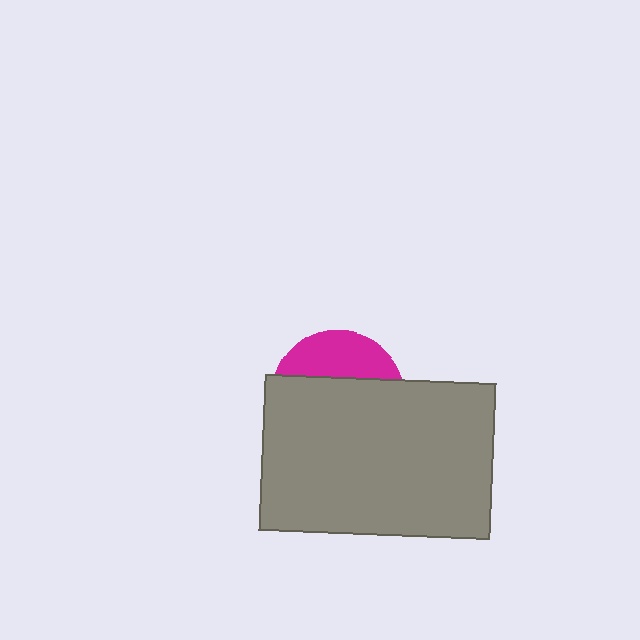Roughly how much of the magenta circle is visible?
A small part of it is visible (roughly 31%).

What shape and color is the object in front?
The object in front is a gray rectangle.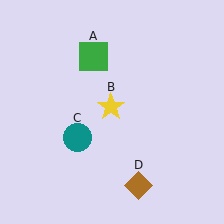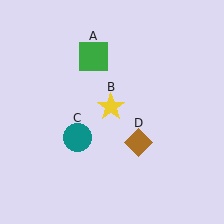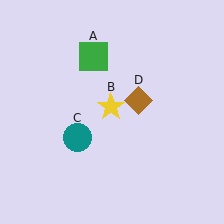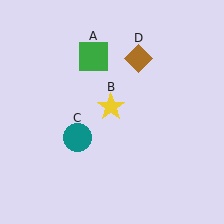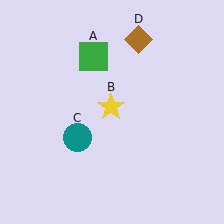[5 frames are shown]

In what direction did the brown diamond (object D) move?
The brown diamond (object D) moved up.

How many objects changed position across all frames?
1 object changed position: brown diamond (object D).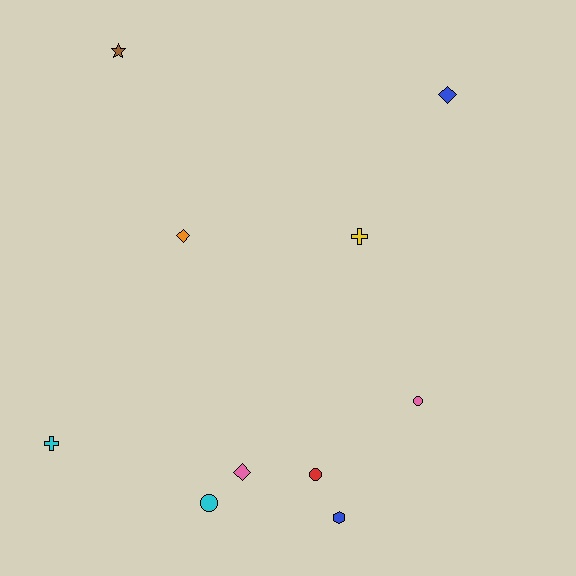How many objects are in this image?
There are 10 objects.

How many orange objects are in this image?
There is 1 orange object.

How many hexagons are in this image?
There is 1 hexagon.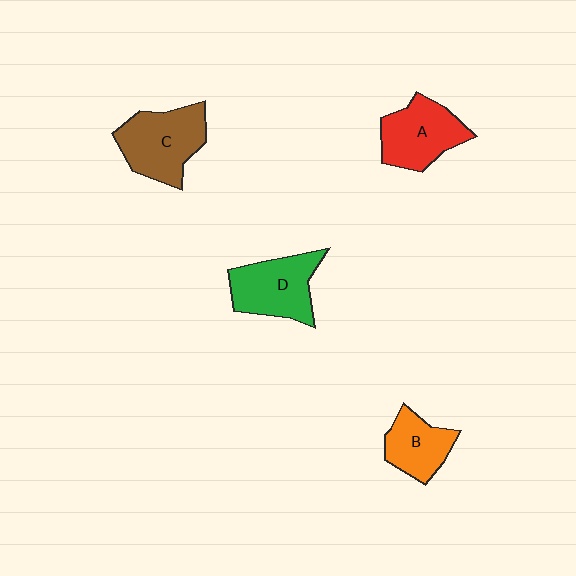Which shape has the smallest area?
Shape B (orange).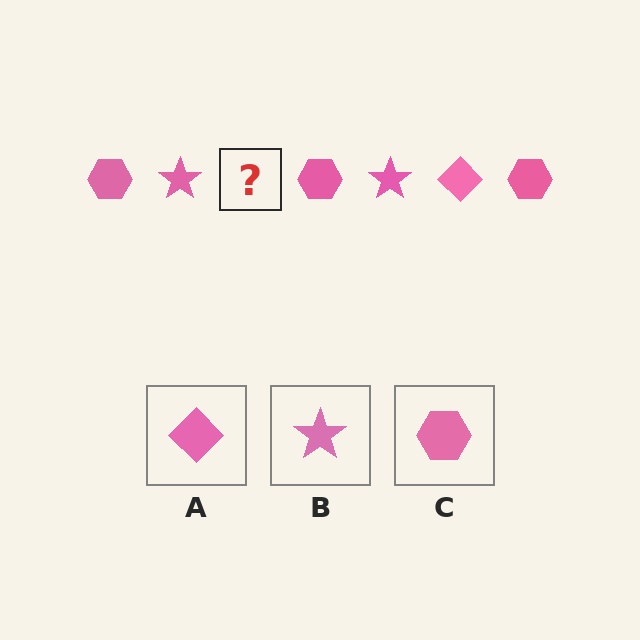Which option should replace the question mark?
Option A.